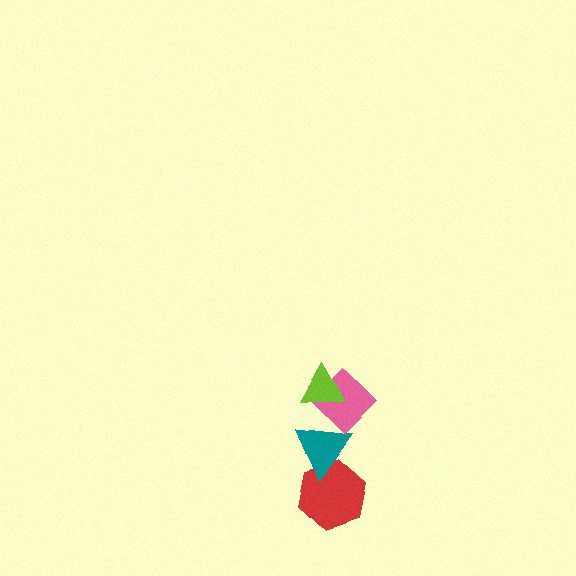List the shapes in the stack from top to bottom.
From top to bottom: the lime triangle, the pink diamond, the teal triangle, the red hexagon.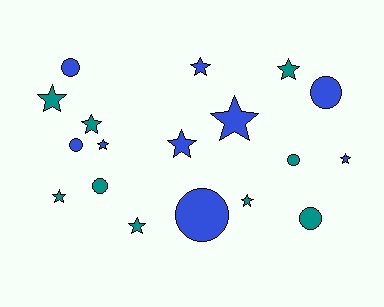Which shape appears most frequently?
Star, with 11 objects.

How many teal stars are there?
There are 6 teal stars.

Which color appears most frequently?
Blue, with 9 objects.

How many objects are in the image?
There are 18 objects.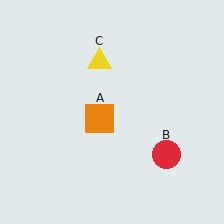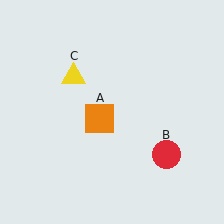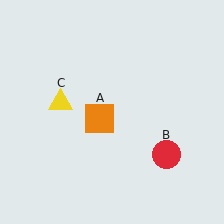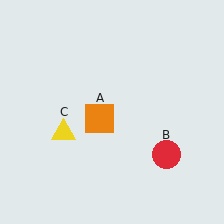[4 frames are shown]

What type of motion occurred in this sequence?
The yellow triangle (object C) rotated counterclockwise around the center of the scene.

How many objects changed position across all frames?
1 object changed position: yellow triangle (object C).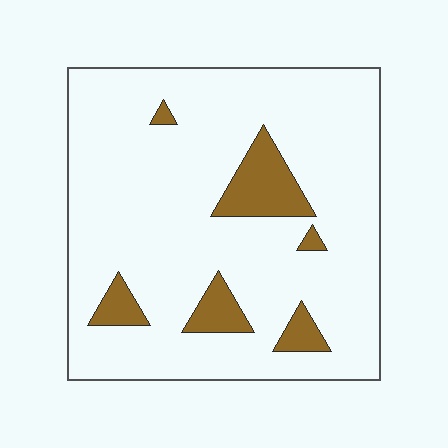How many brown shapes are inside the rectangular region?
6.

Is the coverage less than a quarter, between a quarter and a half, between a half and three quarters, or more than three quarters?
Less than a quarter.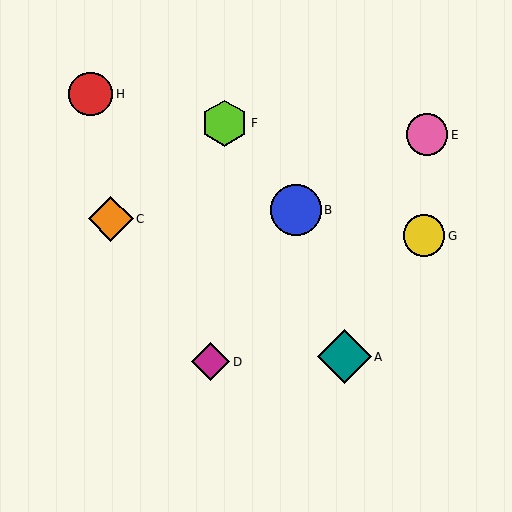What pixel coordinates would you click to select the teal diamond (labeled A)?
Click at (344, 357) to select the teal diamond A.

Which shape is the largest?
The teal diamond (labeled A) is the largest.